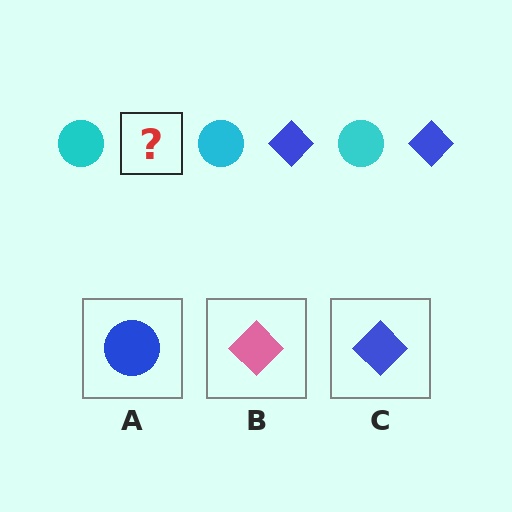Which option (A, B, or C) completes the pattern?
C.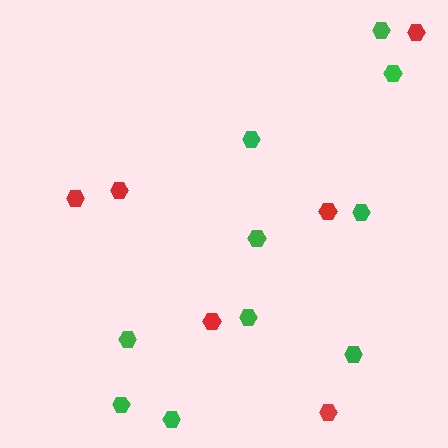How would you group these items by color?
There are 2 groups: one group of red hexagons (6) and one group of green hexagons (10).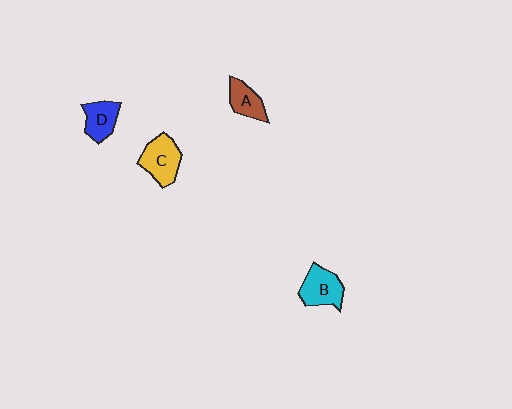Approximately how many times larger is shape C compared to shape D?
Approximately 1.3 times.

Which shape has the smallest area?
Shape A (brown).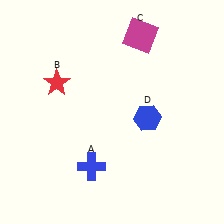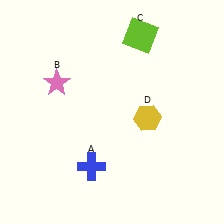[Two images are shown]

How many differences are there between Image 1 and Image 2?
There are 3 differences between the two images.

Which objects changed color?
B changed from red to pink. C changed from magenta to lime. D changed from blue to yellow.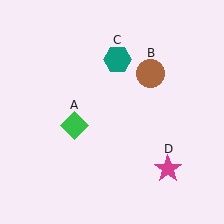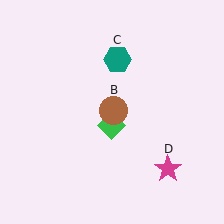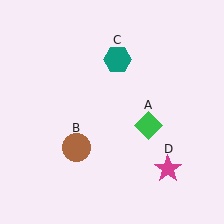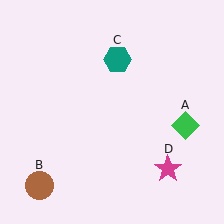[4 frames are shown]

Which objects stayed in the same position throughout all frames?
Teal hexagon (object C) and magenta star (object D) remained stationary.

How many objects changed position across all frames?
2 objects changed position: green diamond (object A), brown circle (object B).